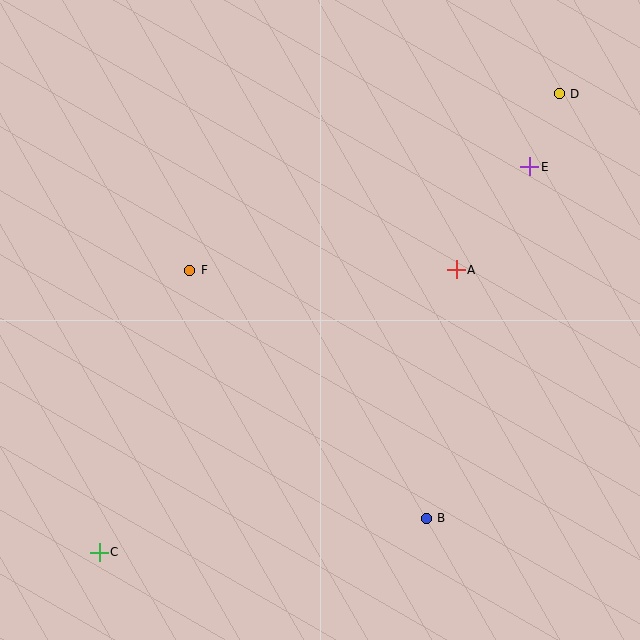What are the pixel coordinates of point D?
Point D is at (559, 94).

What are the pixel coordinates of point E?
Point E is at (530, 167).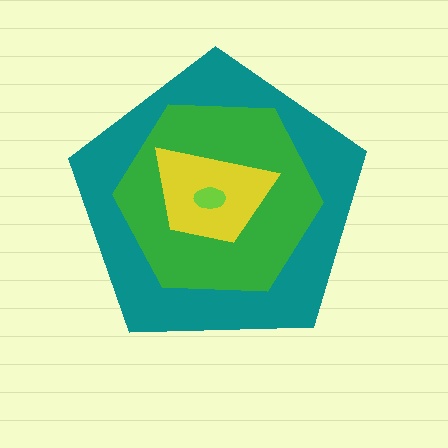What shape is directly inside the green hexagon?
The yellow trapezoid.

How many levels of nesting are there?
4.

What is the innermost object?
The lime ellipse.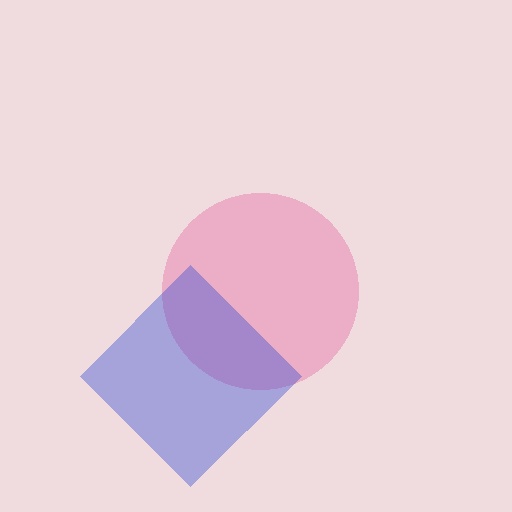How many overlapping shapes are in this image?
There are 2 overlapping shapes in the image.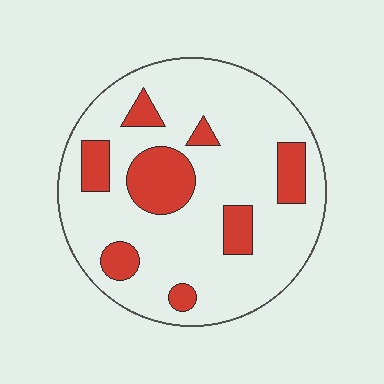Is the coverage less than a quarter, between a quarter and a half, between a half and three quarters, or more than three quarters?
Less than a quarter.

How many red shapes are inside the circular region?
8.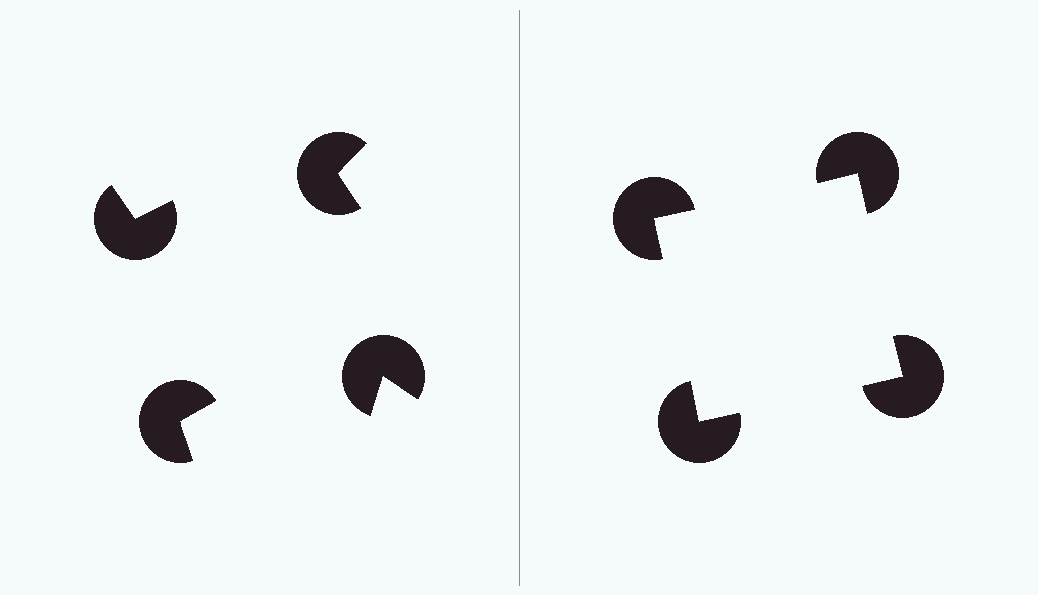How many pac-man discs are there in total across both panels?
8 — 4 on each side.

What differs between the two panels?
The pac-man discs are positioned identically on both sides; only the wedge orientations differ. On the right they align to a square; on the left they are misaligned.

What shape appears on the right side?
An illusory square.